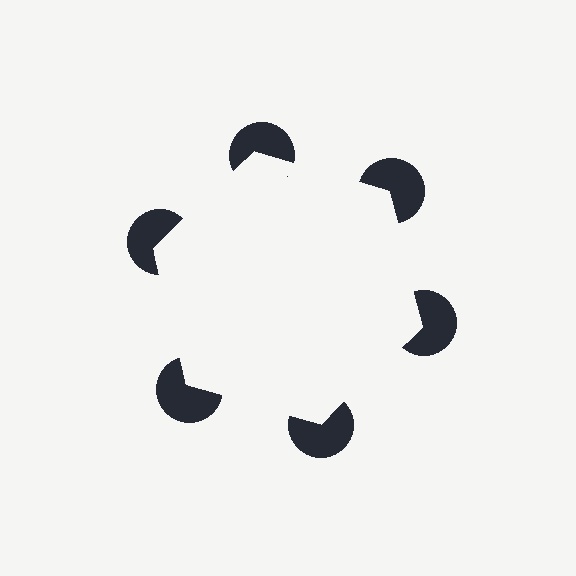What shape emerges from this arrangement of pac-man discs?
An illusory hexagon — its edges are inferred from the aligned wedge cuts in the pac-man discs, not physically drawn.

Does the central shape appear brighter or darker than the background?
It typically appears slightly brighter than the background, even though no actual brightness change is drawn.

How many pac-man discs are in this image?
There are 6 — one at each vertex of the illusory hexagon.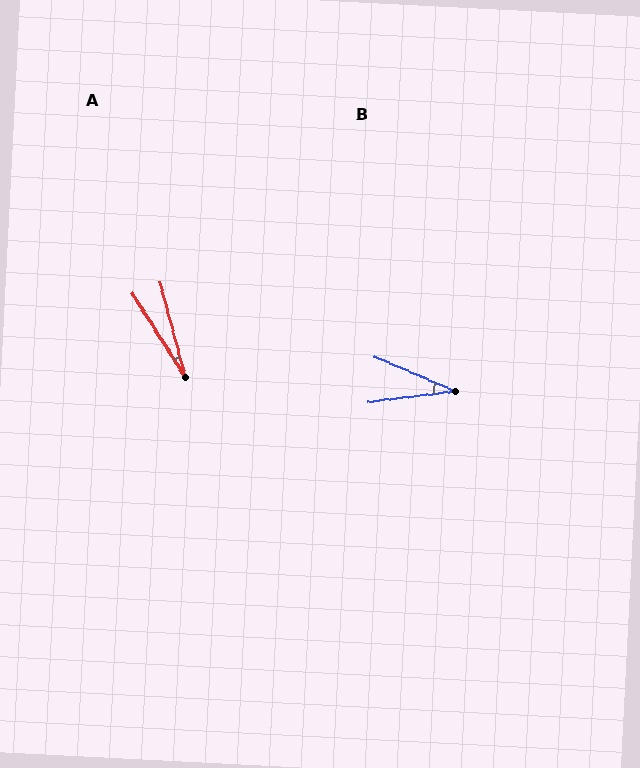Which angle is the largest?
B, at approximately 30 degrees.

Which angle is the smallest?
A, at approximately 17 degrees.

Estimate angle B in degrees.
Approximately 30 degrees.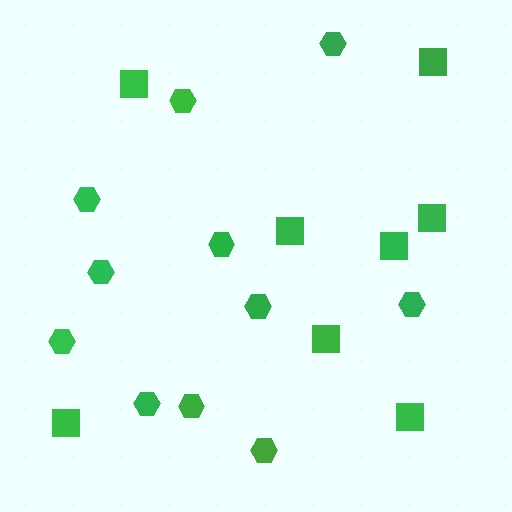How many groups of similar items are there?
There are 2 groups: one group of squares (8) and one group of hexagons (11).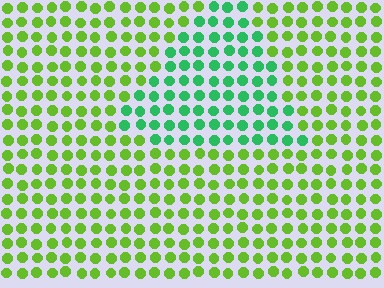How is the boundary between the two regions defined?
The boundary is defined purely by a slight shift in hue (about 46 degrees). Spacing, size, and orientation are identical on both sides.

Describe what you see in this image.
The image is filled with small lime elements in a uniform arrangement. A triangle-shaped region is visible where the elements are tinted to a slightly different hue, forming a subtle color boundary.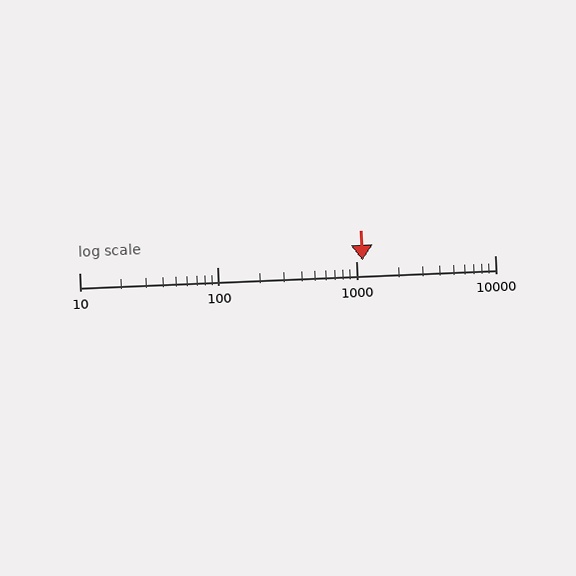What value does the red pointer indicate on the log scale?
The pointer indicates approximately 1100.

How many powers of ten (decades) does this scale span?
The scale spans 3 decades, from 10 to 10000.